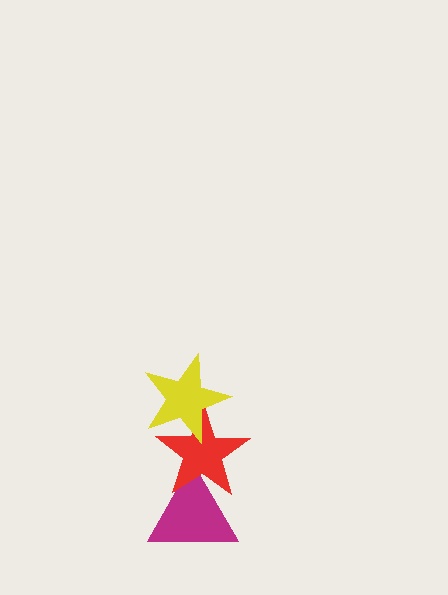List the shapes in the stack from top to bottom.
From top to bottom: the yellow star, the red star, the magenta triangle.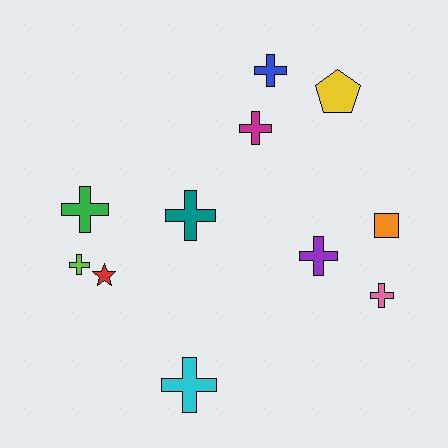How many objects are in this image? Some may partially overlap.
There are 11 objects.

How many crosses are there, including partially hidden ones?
There are 8 crosses.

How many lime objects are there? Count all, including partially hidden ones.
There is 1 lime object.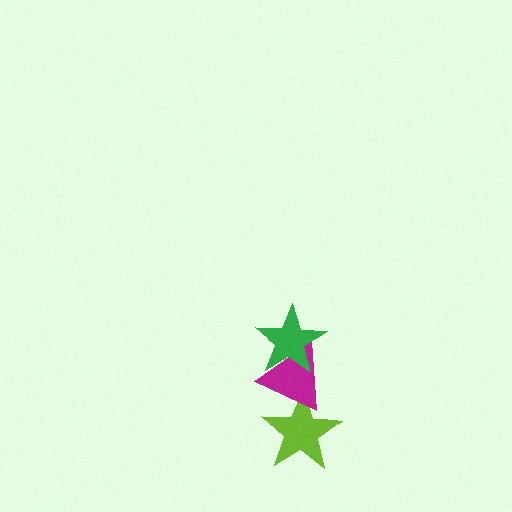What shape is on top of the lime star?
The magenta triangle is on top of the lime star.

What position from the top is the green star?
The green star is 1st from the top.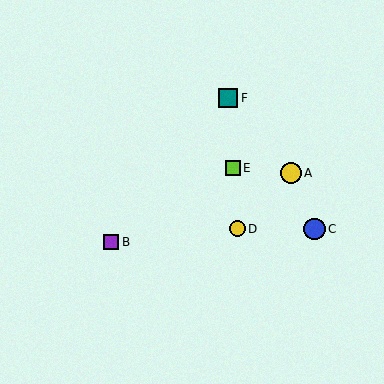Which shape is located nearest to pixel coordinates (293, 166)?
The yellow circle (labeled A) at (291, 173) is nearest to that location.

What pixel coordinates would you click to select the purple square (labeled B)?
Click at (111, 242) to select the purple square B.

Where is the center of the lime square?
The center of the lime square is at (233, 168).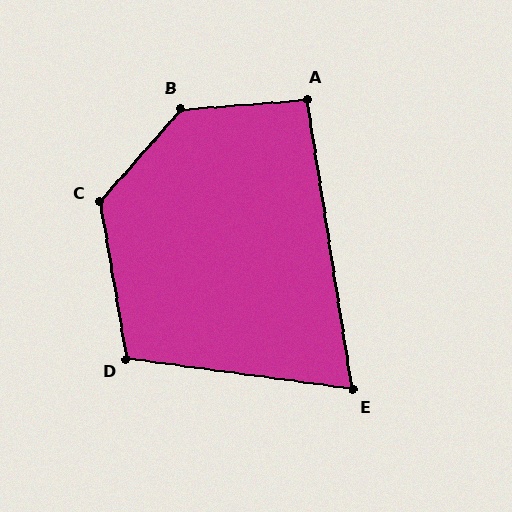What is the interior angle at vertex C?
Approximately 129 degrees (obtuse).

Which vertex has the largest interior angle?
B, at approximately 135 degrees.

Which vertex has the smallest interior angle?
E, at approximately 73 degrees.